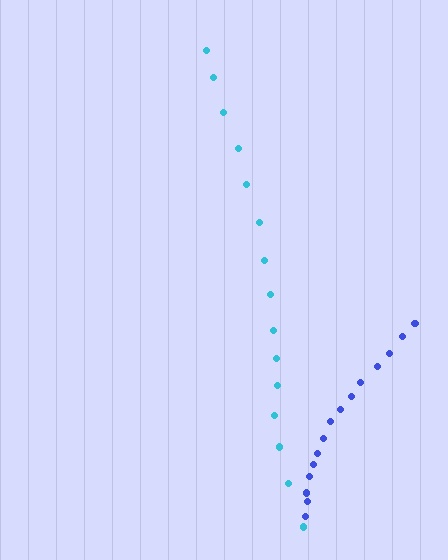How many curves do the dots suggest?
There are 2 distinct paths.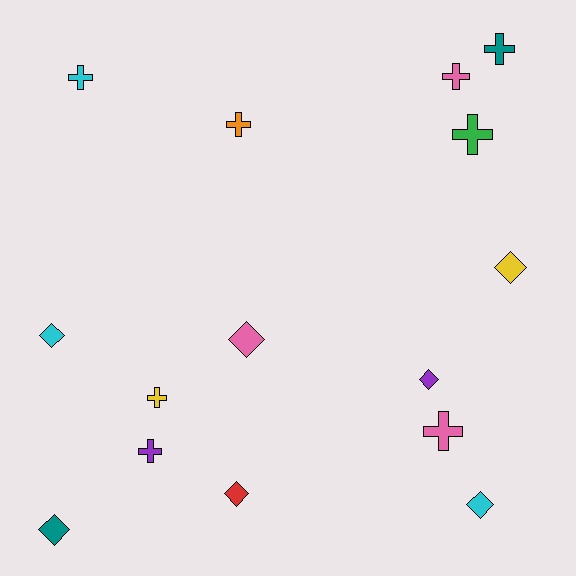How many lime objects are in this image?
There are no lime objects.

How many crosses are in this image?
There are 8 crosses.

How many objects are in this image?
There are 15 objects.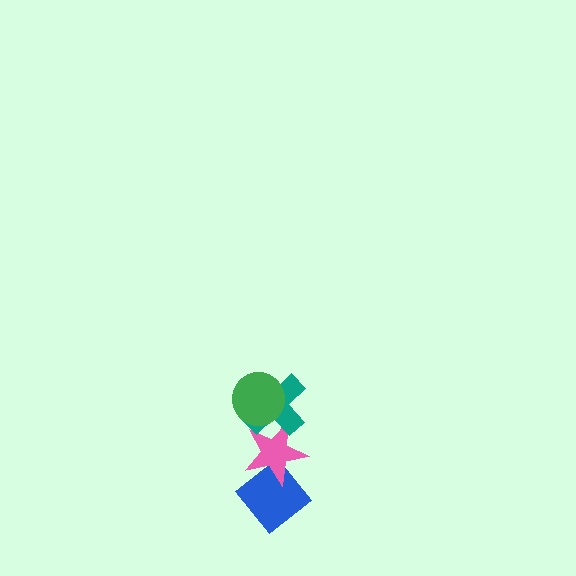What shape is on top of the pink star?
The teal cross is on top of the pink star.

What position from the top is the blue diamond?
The blue diamond is 4th from the top.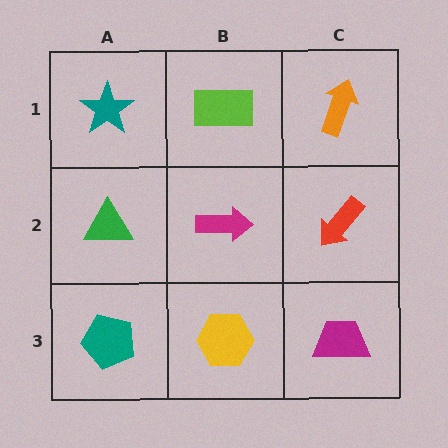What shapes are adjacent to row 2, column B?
A lime rectangle (row 1, column B), a yellow hexagon (row 3, column B), a green triangle (row 2, column A), a red arrow (row 2, column C).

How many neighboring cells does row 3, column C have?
2.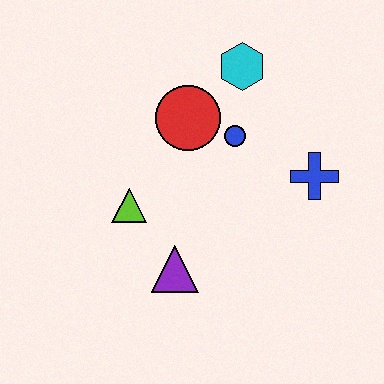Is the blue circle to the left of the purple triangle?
No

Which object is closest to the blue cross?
The blue circle is closest to the blue cross.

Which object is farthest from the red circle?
The purple triangle is farthest from the red circle.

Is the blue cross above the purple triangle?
Yes